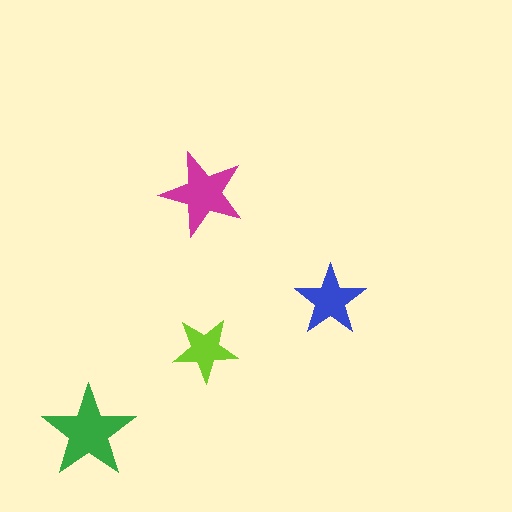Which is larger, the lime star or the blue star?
The blue one.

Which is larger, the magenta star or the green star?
The green one.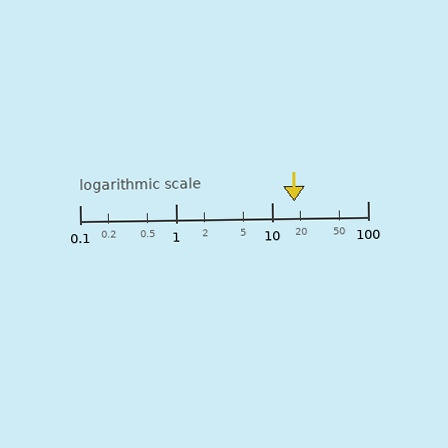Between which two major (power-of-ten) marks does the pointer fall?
The pointer is between 10 and 100.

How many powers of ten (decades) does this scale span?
The scale spans 3 decades, from 0.1 to 100.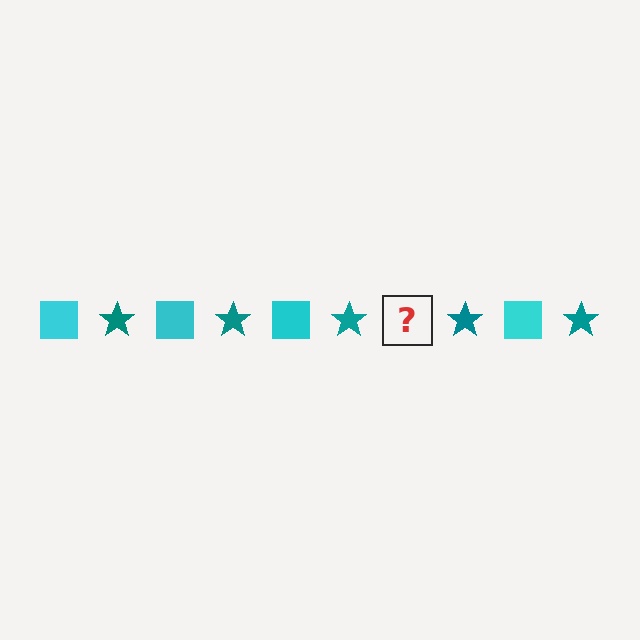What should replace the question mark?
The question mark should be replaced with a cyan square.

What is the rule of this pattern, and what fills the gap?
The rule is that the pattern alternates between cyan square and teal star. The gap should be filled with a cyan square.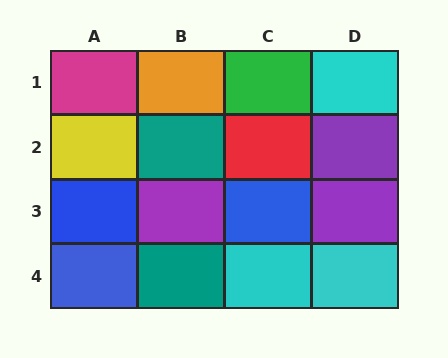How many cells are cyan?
3 cells are cyan.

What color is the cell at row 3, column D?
Purple.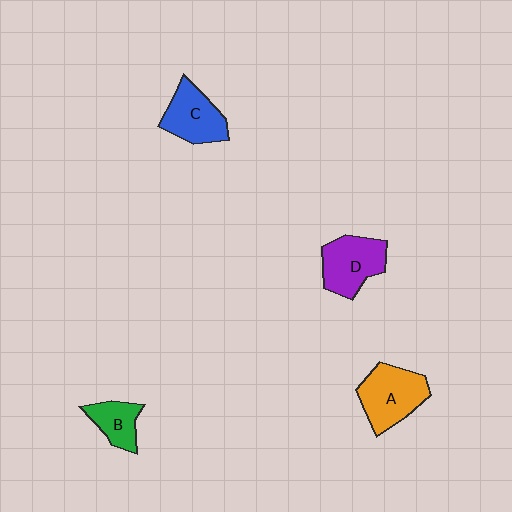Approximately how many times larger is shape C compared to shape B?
Approximately 1.4 times.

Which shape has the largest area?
Shape A (orange).